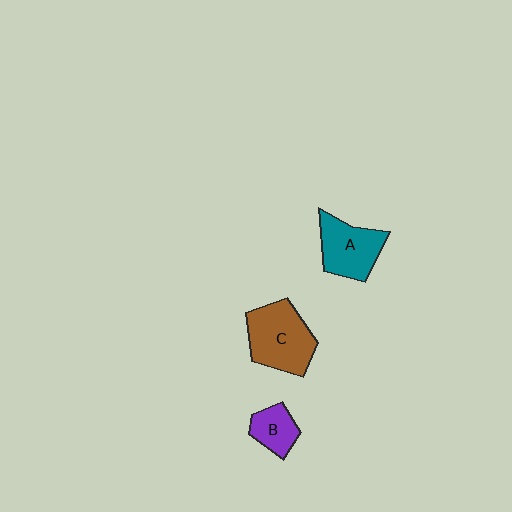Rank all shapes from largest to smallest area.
From largest to smallest: C (brown), A (teal), B (purple).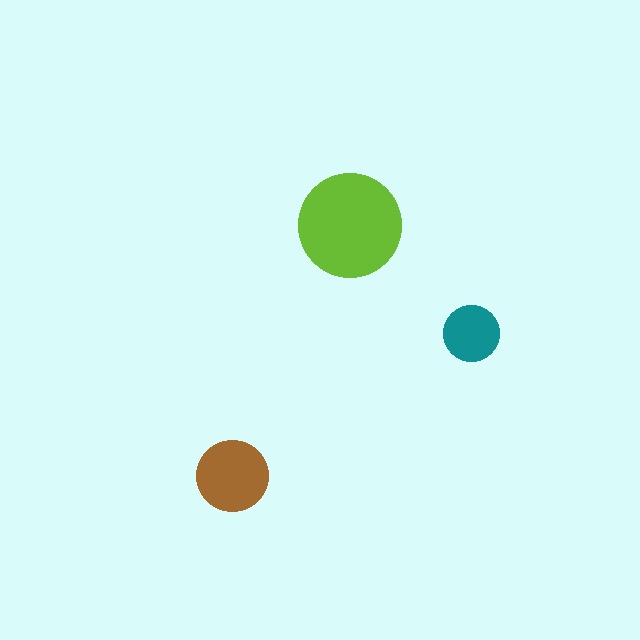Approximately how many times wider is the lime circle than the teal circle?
About 2 times wider.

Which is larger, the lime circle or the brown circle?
The lime one.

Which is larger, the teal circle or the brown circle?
The brown one.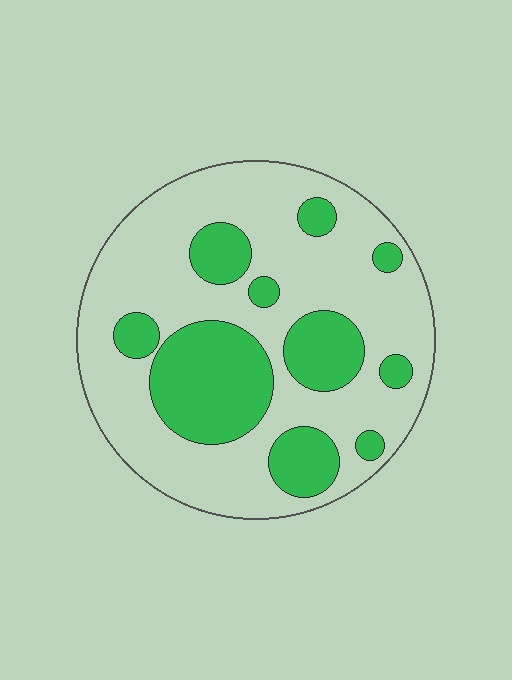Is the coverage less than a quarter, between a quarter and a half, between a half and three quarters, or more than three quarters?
Between a quarter and a half.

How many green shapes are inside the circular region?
10.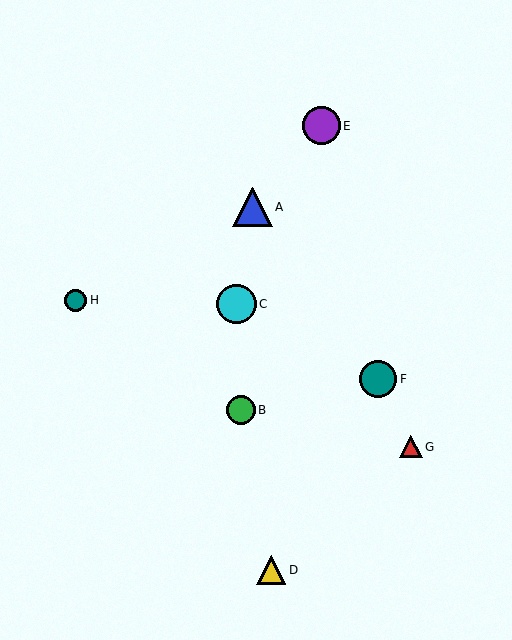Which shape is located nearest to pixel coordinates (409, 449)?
The red triangle (labeled G) at (411, 447) is nearest to that location.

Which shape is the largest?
The cyan circle (labeled C) is the largest.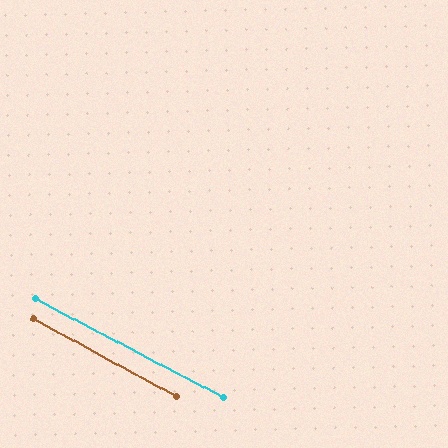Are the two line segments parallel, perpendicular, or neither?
Parallel — their directions differ by only 0.8°.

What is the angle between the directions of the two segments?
Approximately 1 degree.